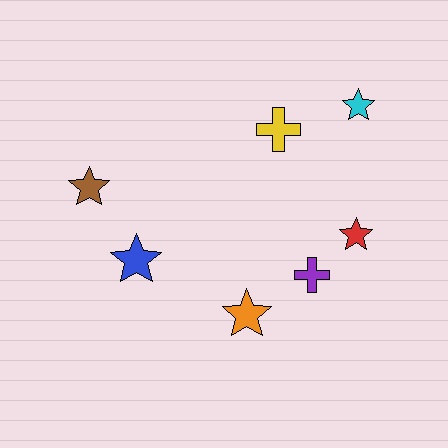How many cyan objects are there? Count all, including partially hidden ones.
There is 1 cyan object.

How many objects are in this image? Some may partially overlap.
There are 7 objects.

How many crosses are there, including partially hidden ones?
There are 2 crosses.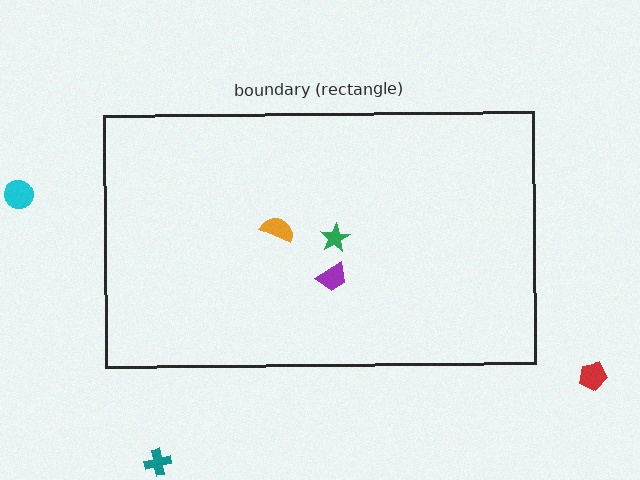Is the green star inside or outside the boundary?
Inside.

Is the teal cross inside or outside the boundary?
Outside.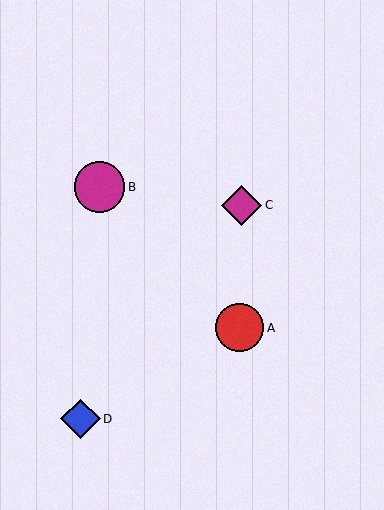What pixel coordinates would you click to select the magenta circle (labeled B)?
Click at (99, 187) to select the magenta circle B.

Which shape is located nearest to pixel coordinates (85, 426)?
The blue diamond (labeled D) at (81, 419) is nearest to that location.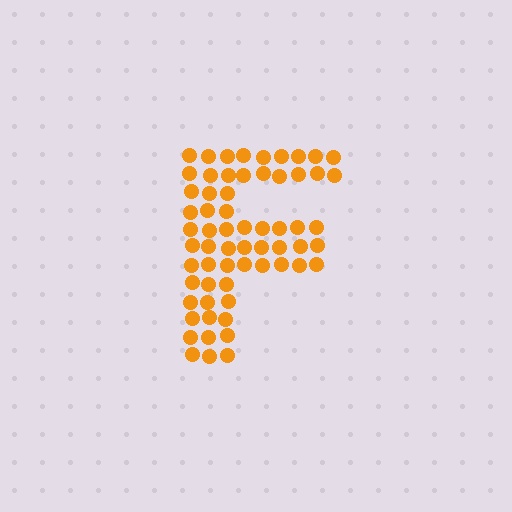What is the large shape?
The large shape is the letter F.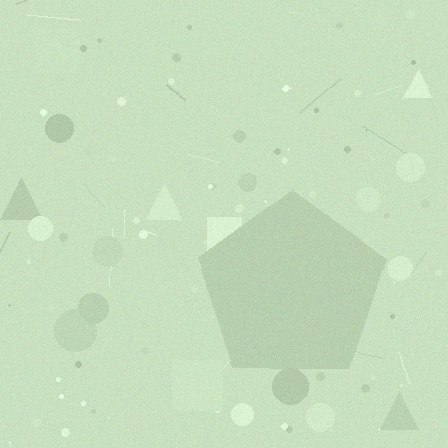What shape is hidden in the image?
A pentagon is hidden in the image.